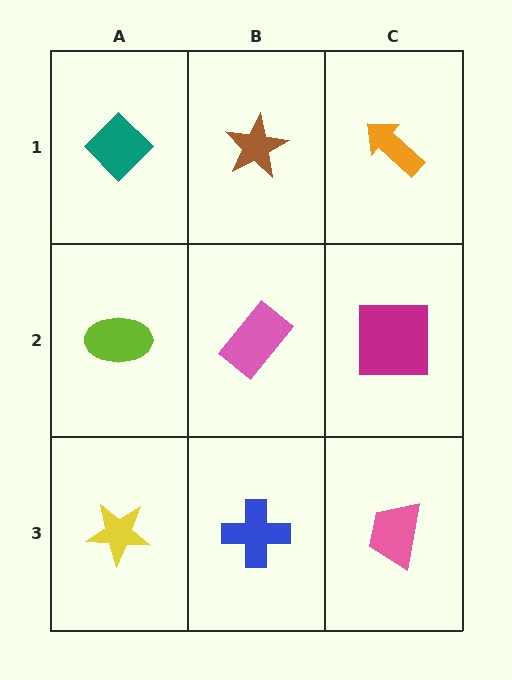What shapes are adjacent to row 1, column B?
A pink rectangle (row 2, column B), a teal diamond (row 1, column A), an orange arrow (row 1, column C).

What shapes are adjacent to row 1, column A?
A lime ellipse (row 2, column A), a brown star (row 1, column B).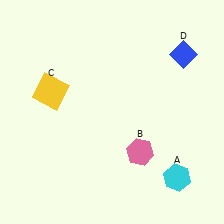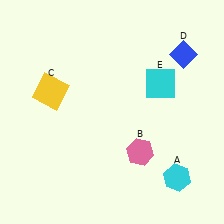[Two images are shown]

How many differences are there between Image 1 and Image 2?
There is 1 difference between the two images.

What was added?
A cyan square (E) was added in Image 2.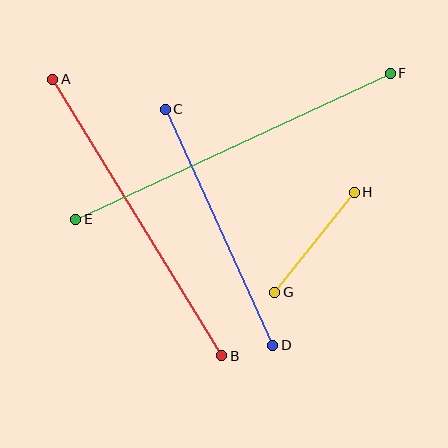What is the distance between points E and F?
The distance is approximately 347 pixels.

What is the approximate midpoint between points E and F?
The midpoint is at approximately (233, 146) pixels.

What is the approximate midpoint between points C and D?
The midpoint is at approximately (219, 227) pixels.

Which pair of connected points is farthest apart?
Points E and F are farthest apart.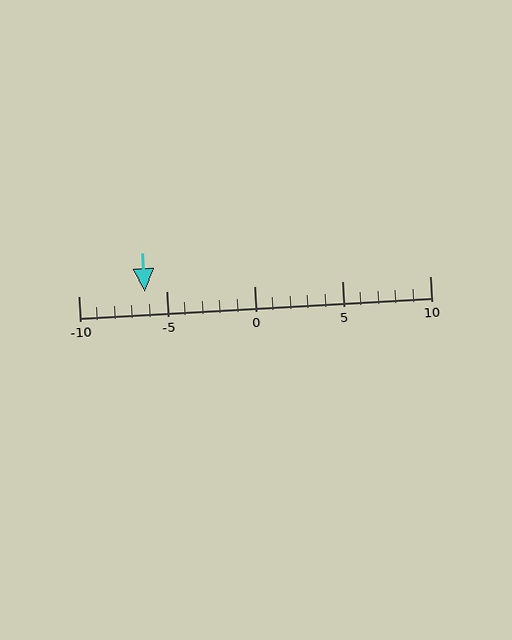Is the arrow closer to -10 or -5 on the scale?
The arrow is closer to -5.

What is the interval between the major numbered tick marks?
The major tick marks are spaced 5 units apart.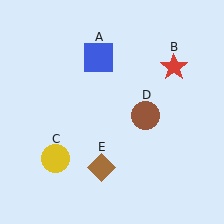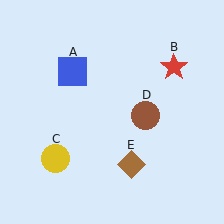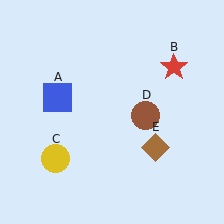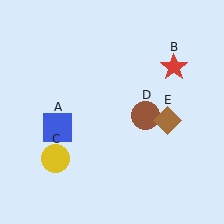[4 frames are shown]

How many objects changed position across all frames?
2 objects changed position: blue square (object A), brown diamond (object E).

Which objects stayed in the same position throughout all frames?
Red star (object B) and yellow circle (object C) and brown circle (object D) remained stationary.